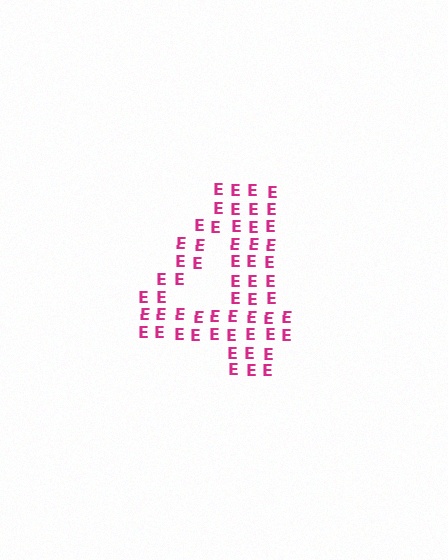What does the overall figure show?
The overall figure shows the digit 4.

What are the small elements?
The small elements are letter E's.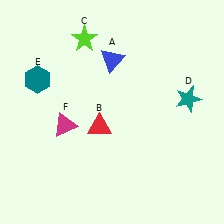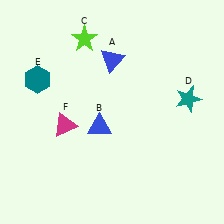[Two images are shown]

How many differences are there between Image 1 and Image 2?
There is 1 difference between the two images.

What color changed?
The triangle (B) changed from red in Image 1 to blue in Image 2.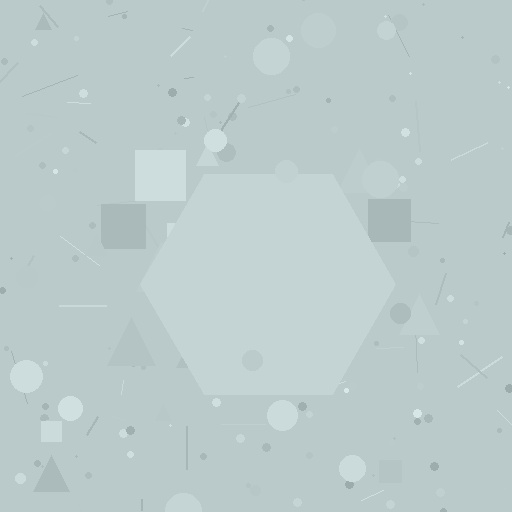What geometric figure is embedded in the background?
A hexagon is embedded in the background.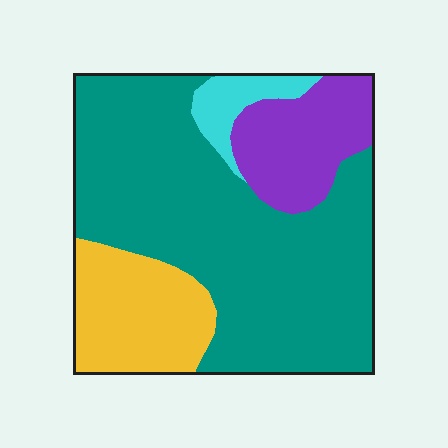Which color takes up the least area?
Cyan, at roughly 5%.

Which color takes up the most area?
Teal, at roughly 60%.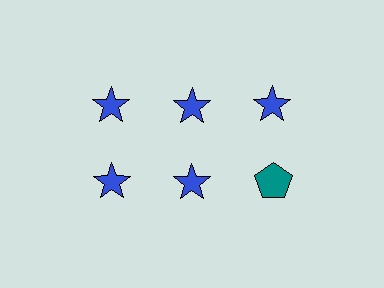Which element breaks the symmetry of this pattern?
The teal pentagon in the second row, center column breaks the symmetry. All other shapes are blue stars.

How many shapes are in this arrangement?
There are 6 shapes arranged in a grid pattern.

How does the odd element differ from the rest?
It differs in both color (teal instead of blue) and shape (pentagon instead of star).